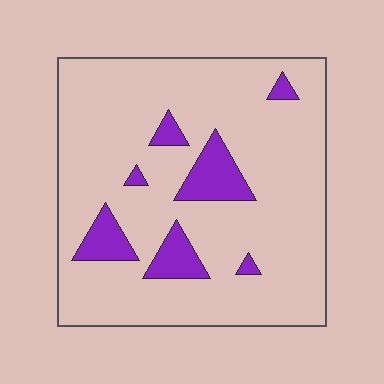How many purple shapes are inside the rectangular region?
7.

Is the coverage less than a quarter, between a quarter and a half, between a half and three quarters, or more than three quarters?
Less than a quarter.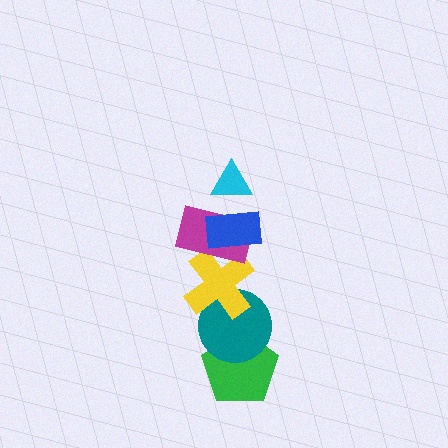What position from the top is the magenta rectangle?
The magenta rectangle is 3rd from the top.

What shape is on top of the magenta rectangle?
The blue rectangle is on top of the magenta rectangle.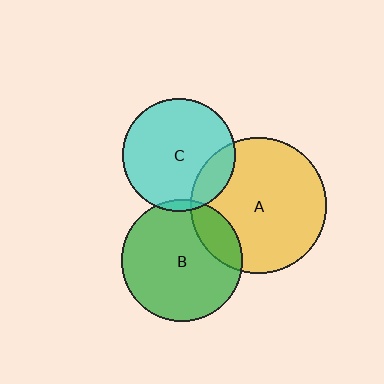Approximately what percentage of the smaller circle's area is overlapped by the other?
Approximately 15%.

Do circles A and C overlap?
Yes.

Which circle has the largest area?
Circle A (yellow).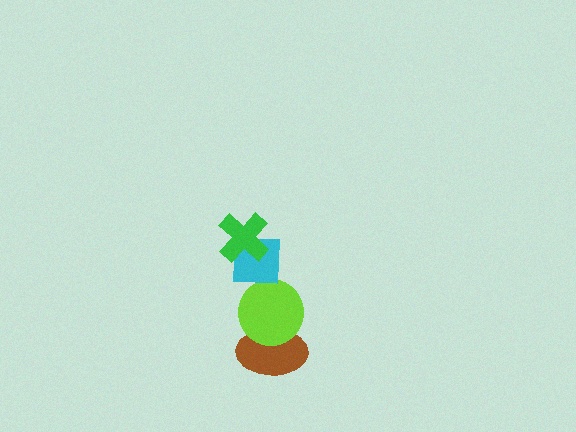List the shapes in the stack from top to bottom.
From top to bottom: the green cross, the cyan square, the lime circle, the brown ellipse.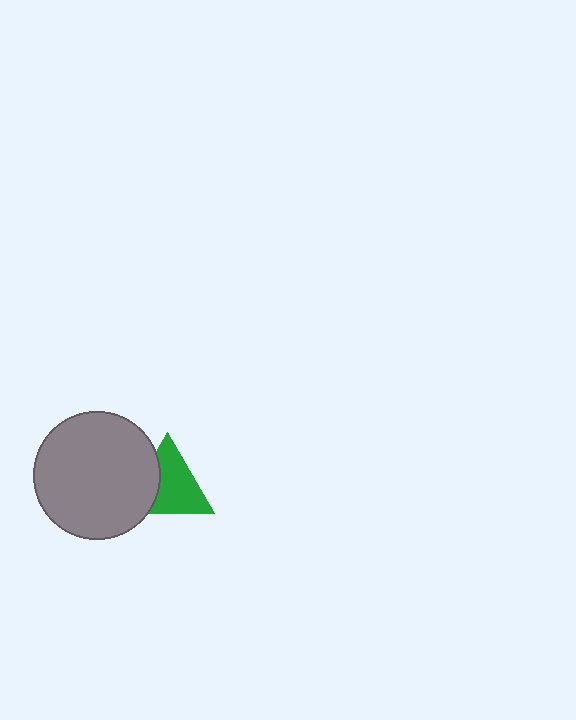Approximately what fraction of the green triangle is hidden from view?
Roughly 32% of the green triangle is hidden behind the gray circle.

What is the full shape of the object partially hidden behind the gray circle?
The partially hidden object is a green triangle.